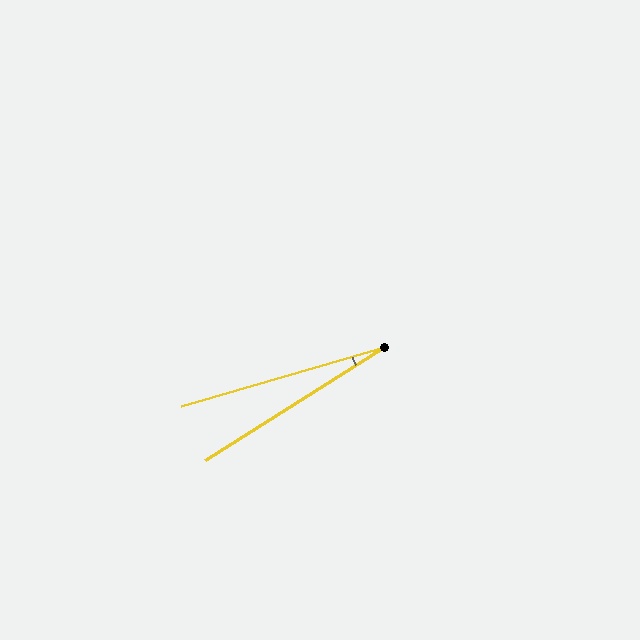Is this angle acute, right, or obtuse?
It is acute.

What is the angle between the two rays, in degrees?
Approximately 16 degrees.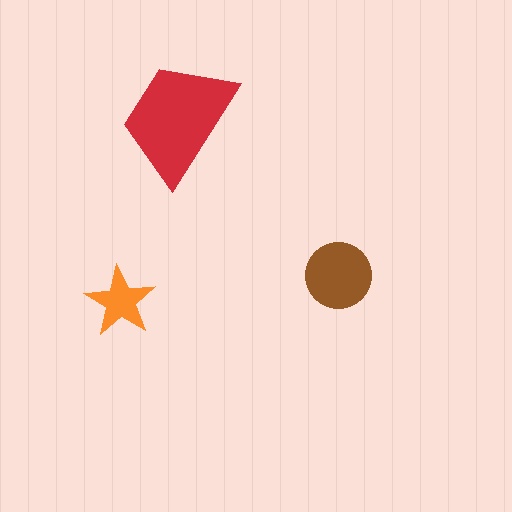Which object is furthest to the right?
The brown circle is rightmost.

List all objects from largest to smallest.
The red trapezoid, the brown circle, the orange star.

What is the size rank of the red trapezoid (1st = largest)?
1st.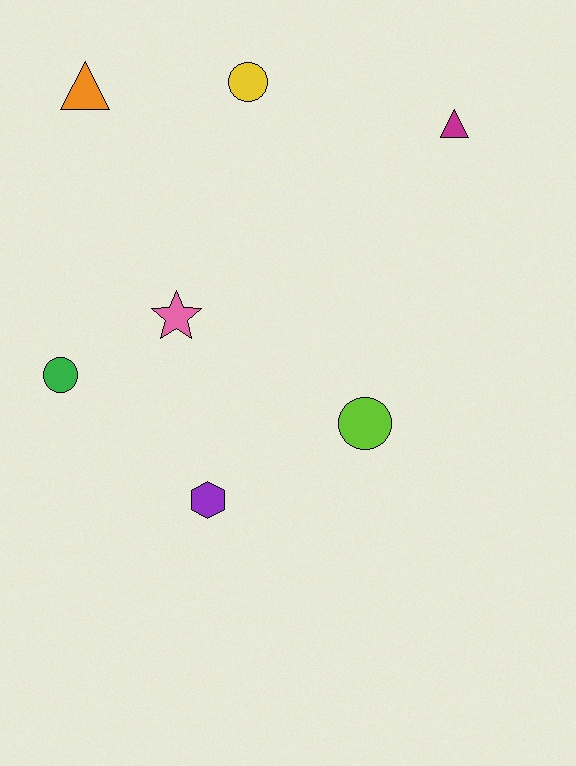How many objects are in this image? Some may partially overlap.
There are 7 objects.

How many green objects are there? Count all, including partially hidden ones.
There is 1 green object.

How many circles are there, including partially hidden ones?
There are 3 circles.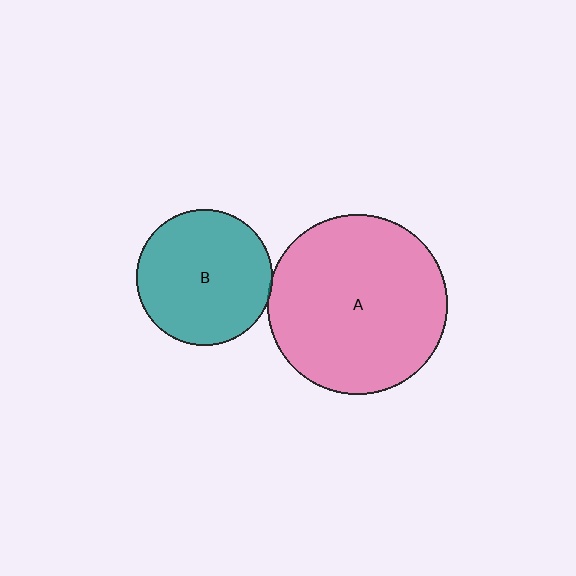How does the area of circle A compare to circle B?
Approximately 1.8 times.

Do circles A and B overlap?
Yes.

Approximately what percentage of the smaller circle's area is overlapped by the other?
Approximately 5%.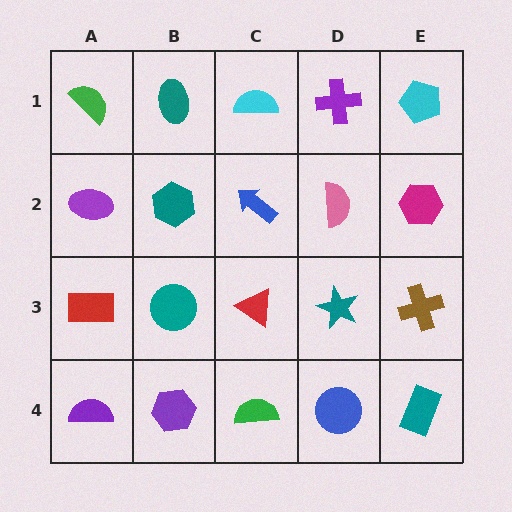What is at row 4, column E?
A teal rectangle.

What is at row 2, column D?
A pink semicircle.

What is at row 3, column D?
A teal star.